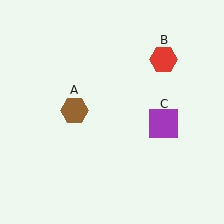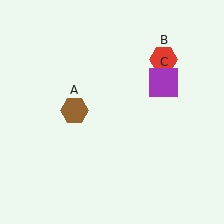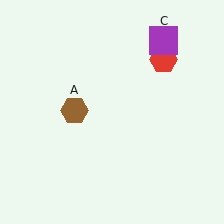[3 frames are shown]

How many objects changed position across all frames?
1 object changed position: purple square (object C).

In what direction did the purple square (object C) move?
The purple square (object C) moved up.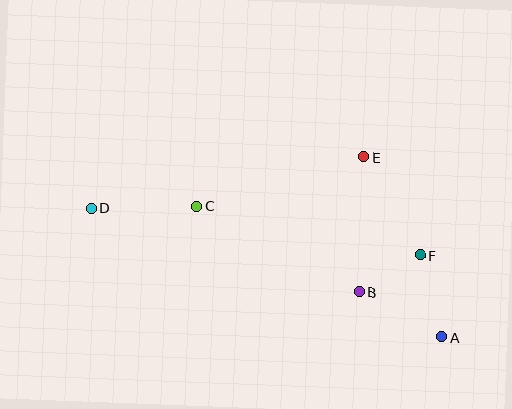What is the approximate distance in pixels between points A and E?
The distance between A and E is approximately 196 pixels.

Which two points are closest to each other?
Points B and F are closest to each other.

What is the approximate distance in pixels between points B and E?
The distance between B and E is approximately 135 pixels.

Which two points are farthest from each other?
Points A and D are farthest from each other.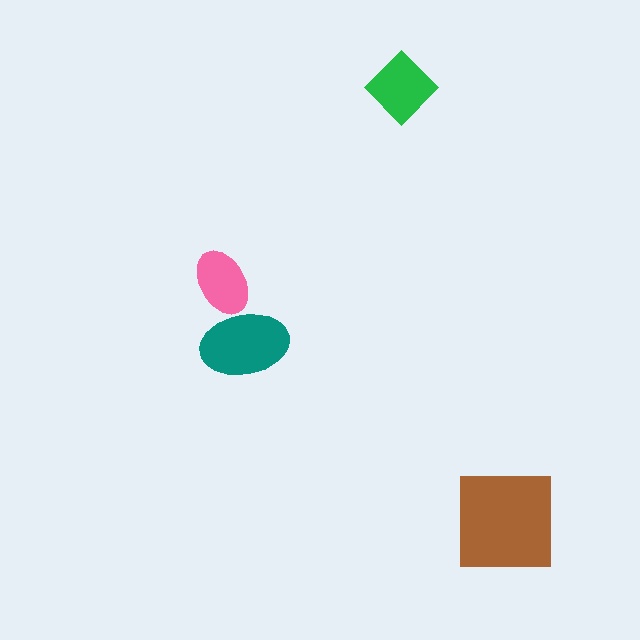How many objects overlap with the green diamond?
0 objects overlap with the green diamond.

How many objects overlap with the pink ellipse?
1 object overlaps with the pink ellipse.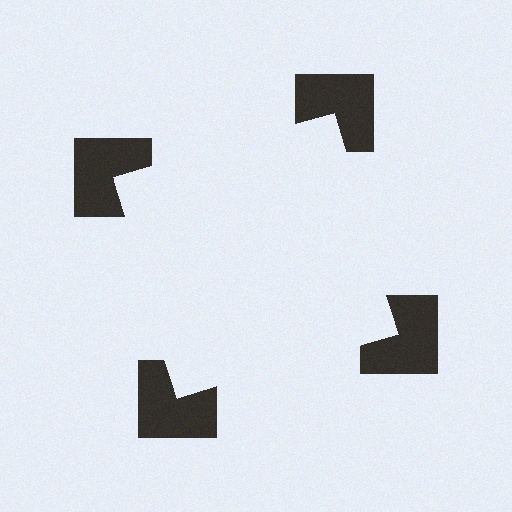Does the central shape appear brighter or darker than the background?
It typically appears slightly brighter than the background, even though no actual brightness change is drawn.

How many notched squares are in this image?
There are 4 — one at each vertex of the illusory square.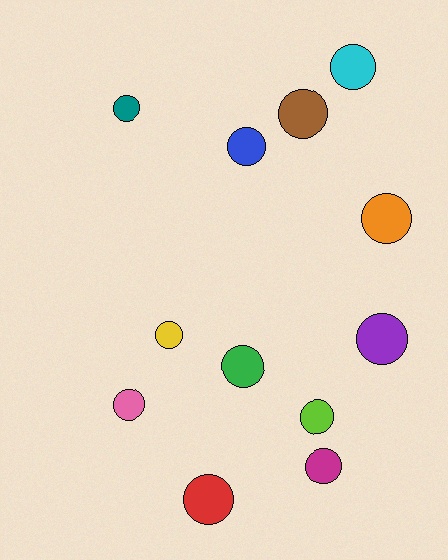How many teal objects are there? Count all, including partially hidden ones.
There is 1 teal object.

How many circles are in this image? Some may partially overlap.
There are 12 circles.